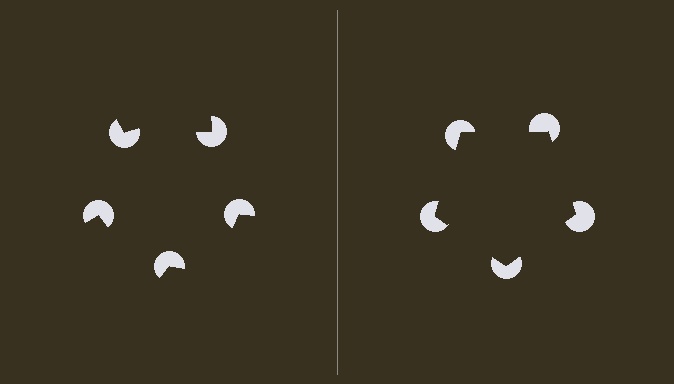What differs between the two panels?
The pac-man discs are positioned identically on both sides; only the wedge orientations differ. On the right they align to a pentagon; on the left they are misaligned.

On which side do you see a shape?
An illusory pentagon appears on the right side. On the left side the wedge cuts are rotated, so no coherent shape forms.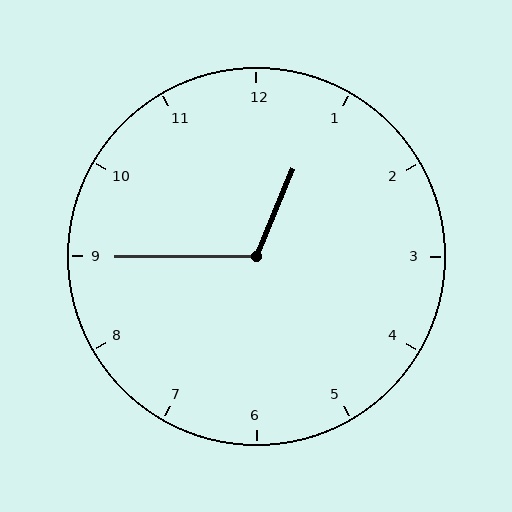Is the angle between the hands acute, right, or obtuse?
It is obtuse.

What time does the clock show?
12:45.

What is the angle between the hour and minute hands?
Approximately 112 degrees.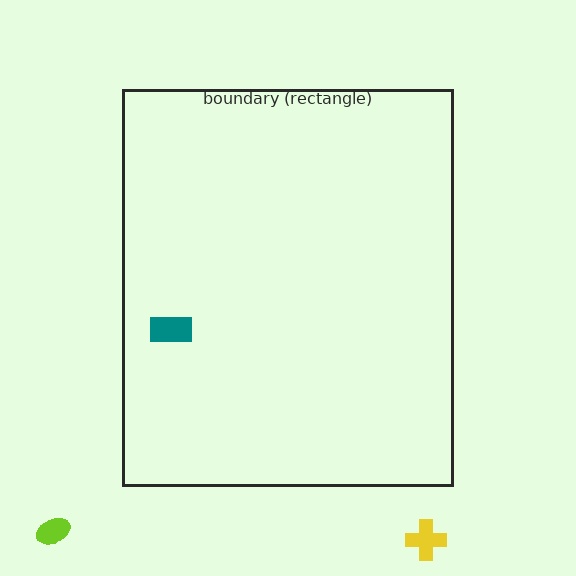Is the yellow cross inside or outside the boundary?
Outside.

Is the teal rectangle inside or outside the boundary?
Inside.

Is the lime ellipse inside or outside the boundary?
Outside.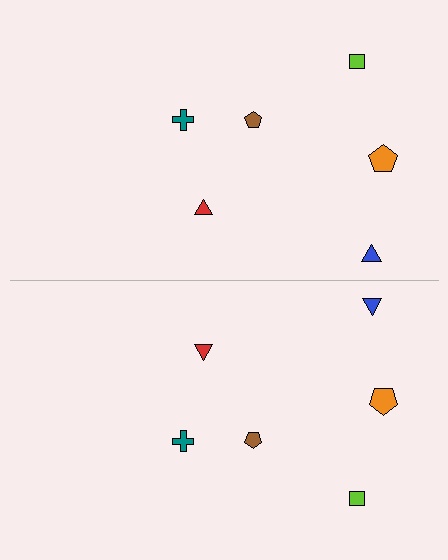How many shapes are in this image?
There are 12 shapes in this image.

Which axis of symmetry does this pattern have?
The pattern has a horizontal axis of symmetry running through the center of the image.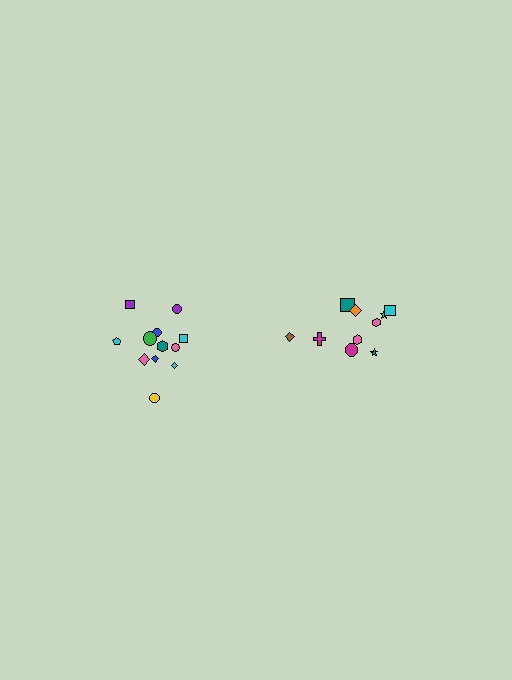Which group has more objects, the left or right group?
The left group.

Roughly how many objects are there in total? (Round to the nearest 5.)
Roughly 20 objects in total.